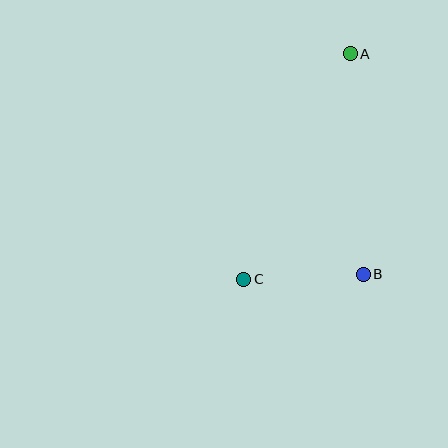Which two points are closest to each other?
Points B and C are closest to each other.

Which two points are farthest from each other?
Points A and C are farthest from each other.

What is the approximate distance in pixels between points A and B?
The distance between A and B is approximately 221 pixels.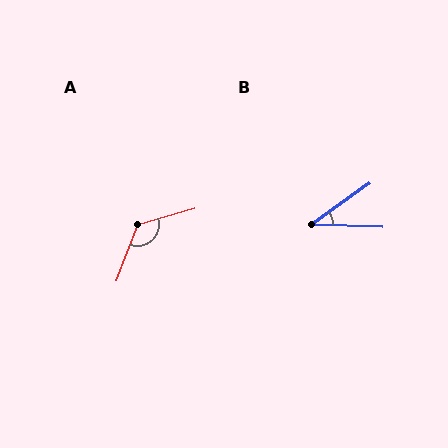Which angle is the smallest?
B, at approximately 37 degrees.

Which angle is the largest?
A, at approximately 127 degrees.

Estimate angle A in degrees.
Approximately 127 degrees.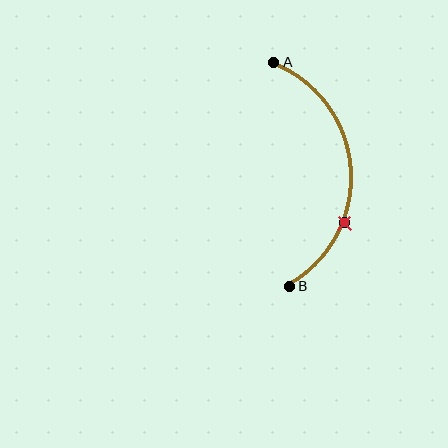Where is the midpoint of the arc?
The arc midpoint is the point on the curve farthest from the straight line joining A and B. It sits to the right of that line.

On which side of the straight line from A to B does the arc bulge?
The arc bulges to the right of the straight line connecting A and B.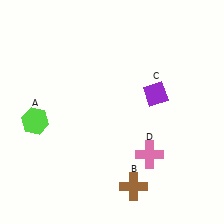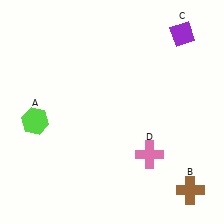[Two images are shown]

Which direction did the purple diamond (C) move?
The purple diamond (C) moved up.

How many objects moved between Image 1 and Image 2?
2 objects moved between the two images.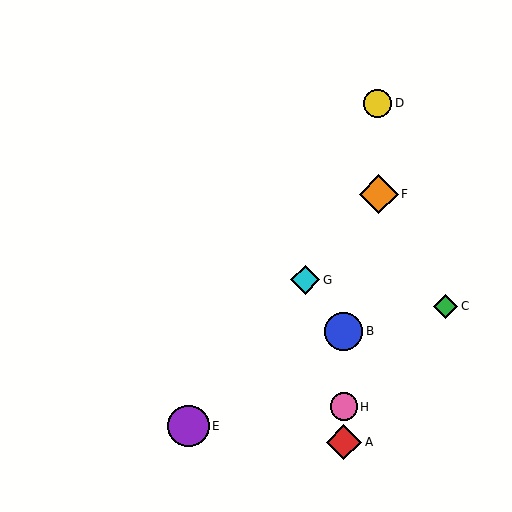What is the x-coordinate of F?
Object F is at x≈379.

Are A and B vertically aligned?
Yes, both are at x≈344.